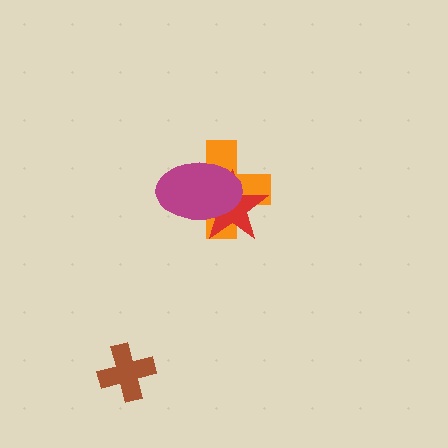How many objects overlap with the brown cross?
0 objects overlap with the brown cross.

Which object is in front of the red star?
The magenta ellipse is in front of the red star.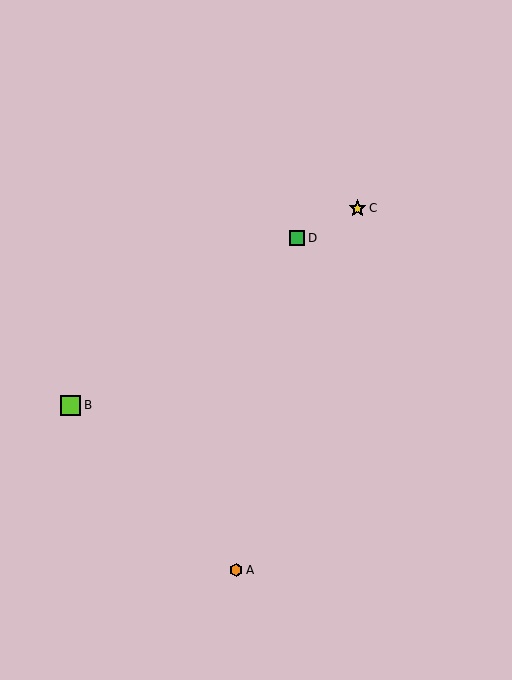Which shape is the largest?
The lime square (labeled B) is the largest.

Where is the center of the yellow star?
The center of the yellow star is at (357, 208).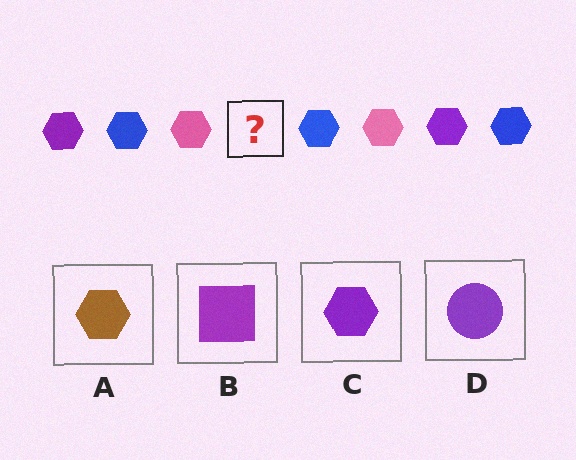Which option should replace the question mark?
Option C.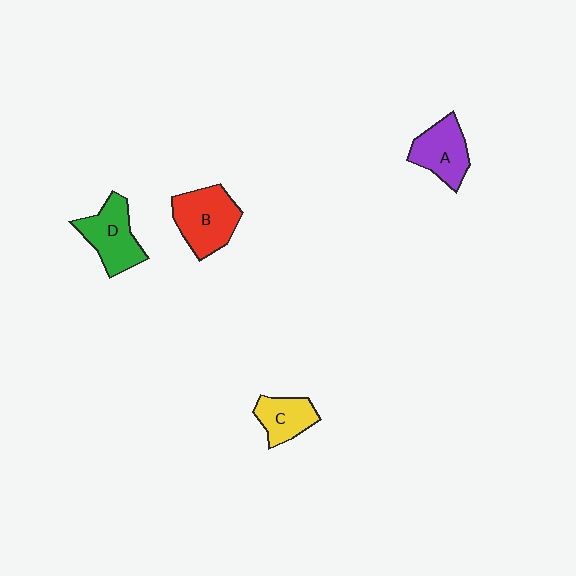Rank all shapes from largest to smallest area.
From largest to smallest: B (red), D (green), A (purple), C (yellow).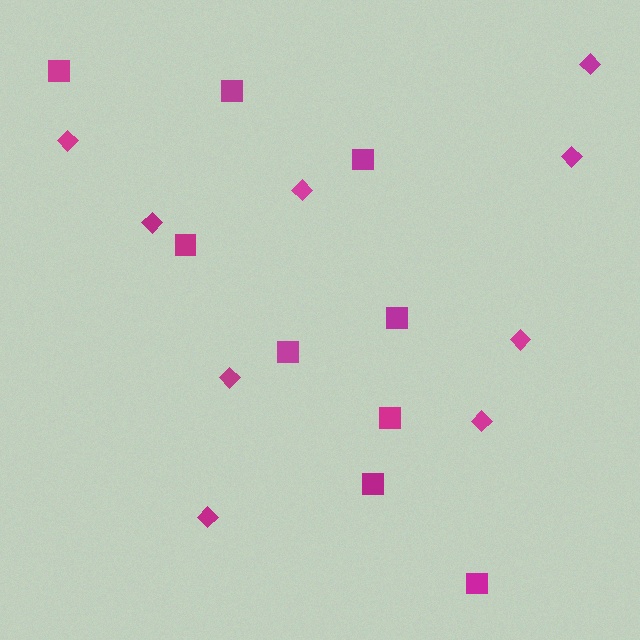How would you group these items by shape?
There are 2 groups: one group of squares (9) and one group of diamonds (9).